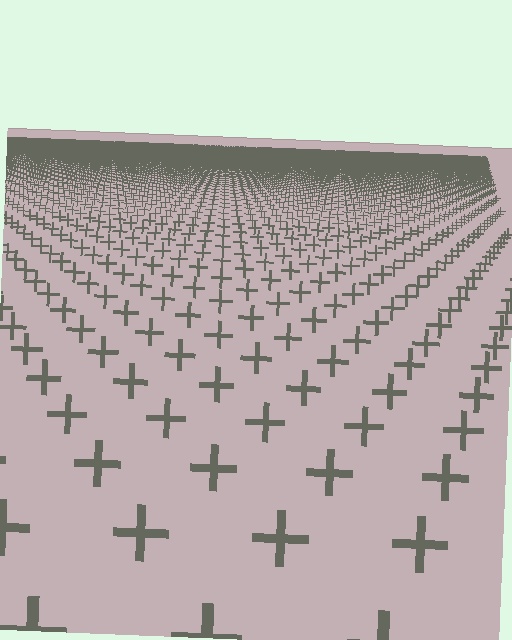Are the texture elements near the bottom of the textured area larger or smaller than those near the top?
Larger. Near the bottom, elements are closer to the viewer and appear at a bigger on-screen size.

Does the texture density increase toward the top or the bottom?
Density increases toward the top.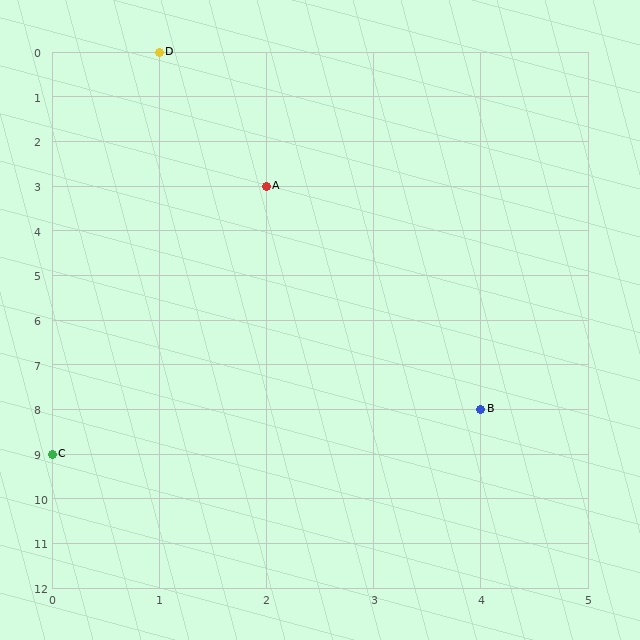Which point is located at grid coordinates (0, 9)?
Point C is at (0, 9).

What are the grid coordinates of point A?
Point A is at grid coordinates (2, 3).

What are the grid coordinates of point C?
Point C is at grid coordinates (0, 9).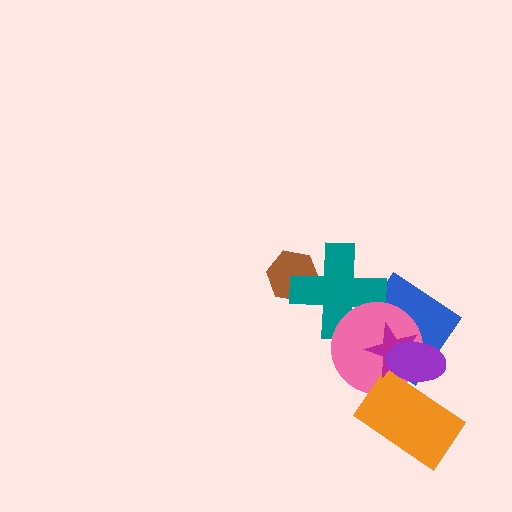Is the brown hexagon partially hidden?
Yes, it is partially covered by another shape.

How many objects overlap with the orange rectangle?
2 objects overlap with the orange rectangle.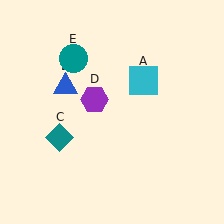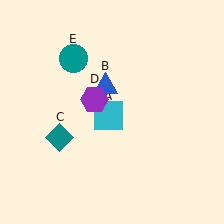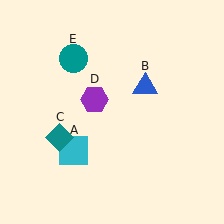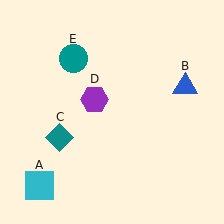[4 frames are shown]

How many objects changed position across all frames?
2 objects changed position: cyan square (object A), blue triangle (object B).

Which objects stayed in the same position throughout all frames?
Teal diamond (object C) and purple hexagon (object D) and teal circle (object E) remained stationary.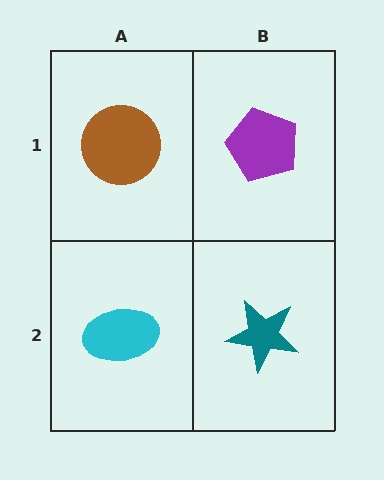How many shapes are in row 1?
2 shapes.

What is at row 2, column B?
A teal star.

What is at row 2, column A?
A cyan ellipse.